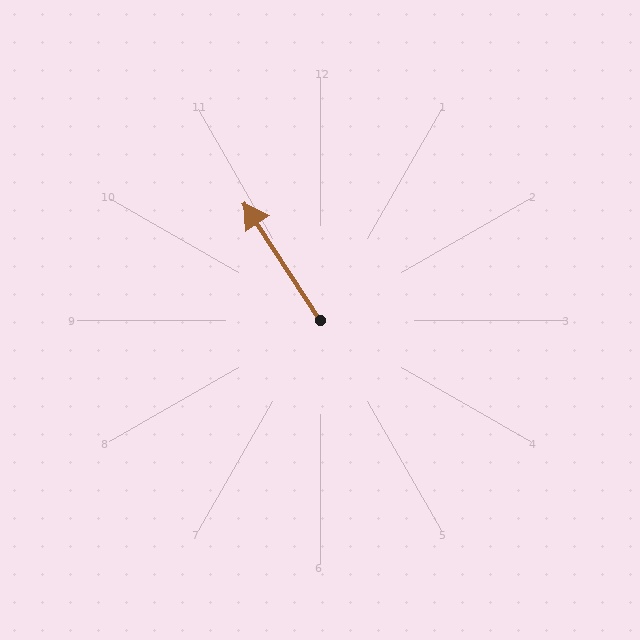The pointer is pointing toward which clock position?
Roughly 11 o'clock.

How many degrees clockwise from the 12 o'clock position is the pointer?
Approximately 327 degrees.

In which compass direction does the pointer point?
Northwest.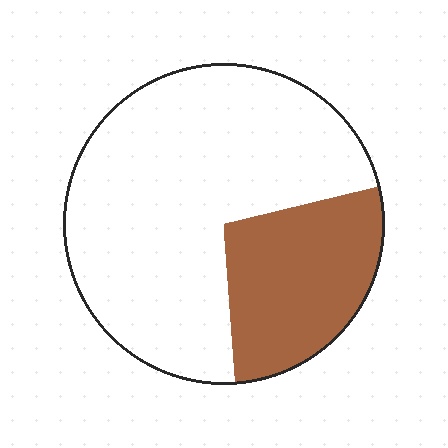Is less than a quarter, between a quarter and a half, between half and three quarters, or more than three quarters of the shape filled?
Between a quarter and a half.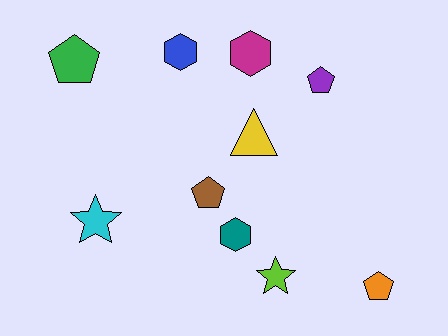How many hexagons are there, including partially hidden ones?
There are 3 hexagons.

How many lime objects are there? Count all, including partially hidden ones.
There is 1 lime object.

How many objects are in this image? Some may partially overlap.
There are 10 objects.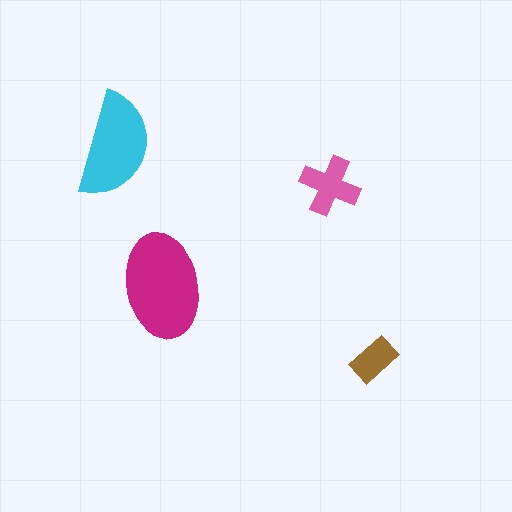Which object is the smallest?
The brown rectangle.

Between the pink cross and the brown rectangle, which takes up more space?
The pink cross.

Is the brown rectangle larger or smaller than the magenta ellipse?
Smaller.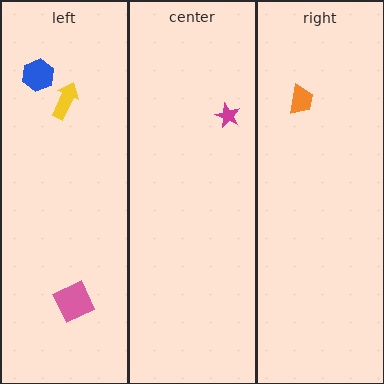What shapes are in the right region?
The orange trapezoid.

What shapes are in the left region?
The yellow arrow, the pink diamond, the blue hexagon.